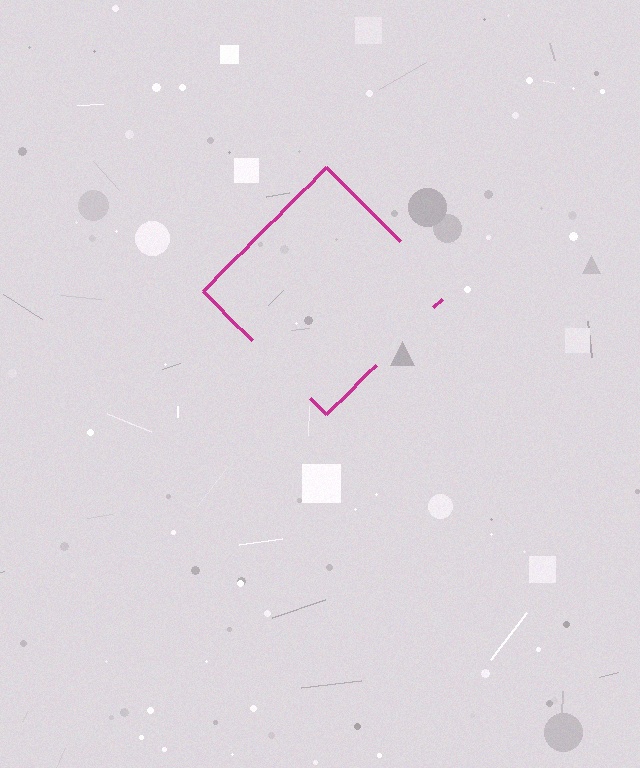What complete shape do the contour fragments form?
The contour fragments form a diamond.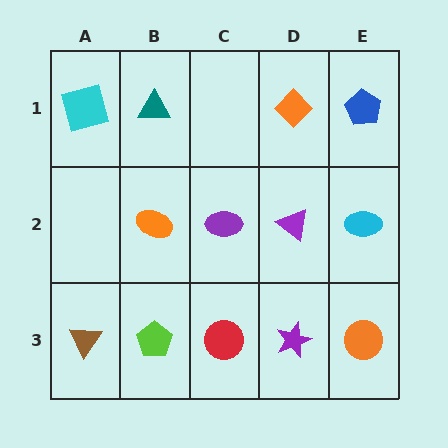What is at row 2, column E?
A cyan ellipse.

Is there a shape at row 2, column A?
No, that cell is empty.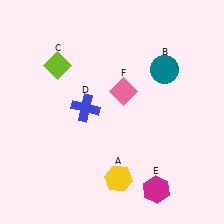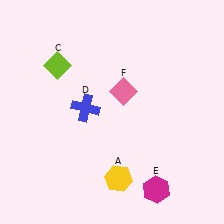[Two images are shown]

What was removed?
The teal circle (B) was removed in Image 2.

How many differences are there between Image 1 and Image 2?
There is 1 difference between the two images.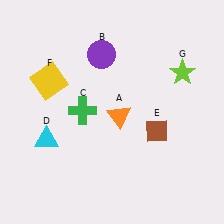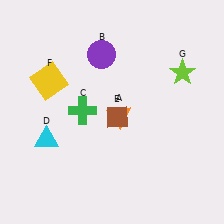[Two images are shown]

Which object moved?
The brown diamond (E) moved left.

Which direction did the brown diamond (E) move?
The brown diamond (E) moved left.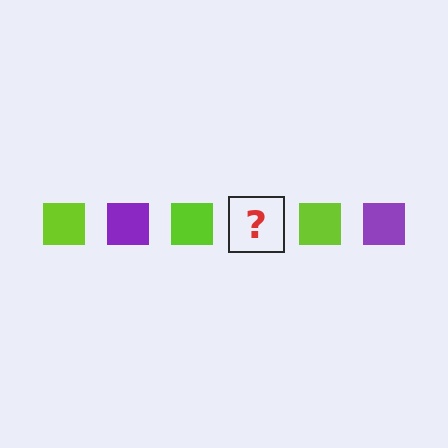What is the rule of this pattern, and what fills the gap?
The rule is that the pattern cycles through lime, purple squares. The gap should be filled with a purple square.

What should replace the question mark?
The question mark should be replaced with a purple square.